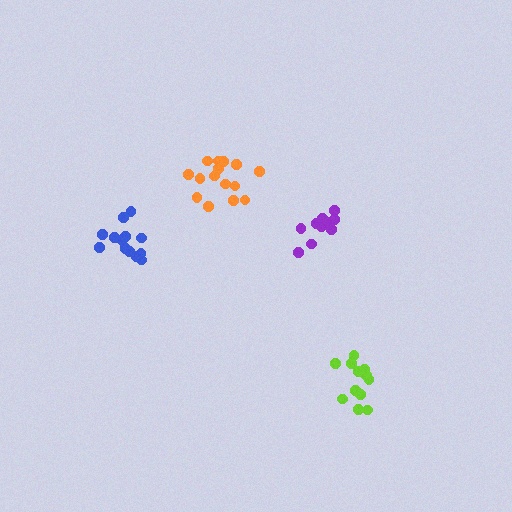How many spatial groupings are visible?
There are 4 spatial groupings.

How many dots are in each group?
Group 1: 13 dots, Group 2: 11 dots, Group 3: 12 dots, Group 4: 15 dots (51 total).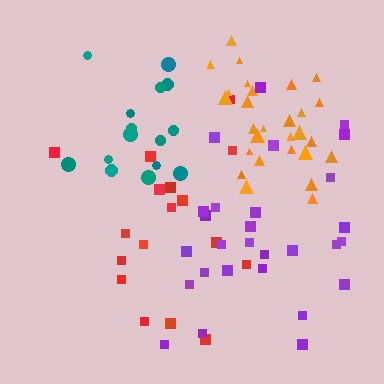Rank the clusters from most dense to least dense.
orange, teal, purple, red.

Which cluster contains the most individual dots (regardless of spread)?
Orange (28).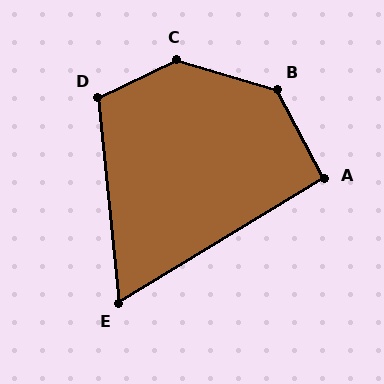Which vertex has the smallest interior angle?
E, at approximately 64 degrees.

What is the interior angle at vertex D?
Approximately 110 degrees (obtuse).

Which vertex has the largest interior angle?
C, at approximately 138 degrees.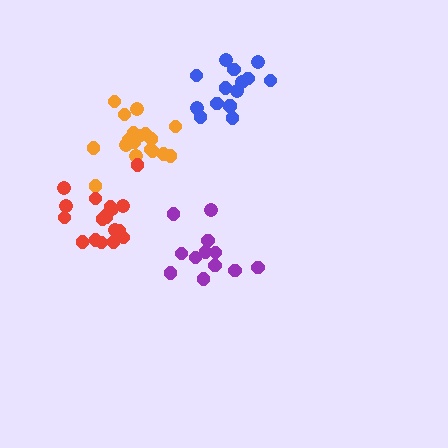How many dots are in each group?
Group 1: 12 dots, Group 2: 15 dots, Group 3: 18 dots, Group 4: 18 dots (63 total).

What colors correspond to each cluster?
The clusters are colored: purple, blue, orange, red.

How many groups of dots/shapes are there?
There are 4 groups.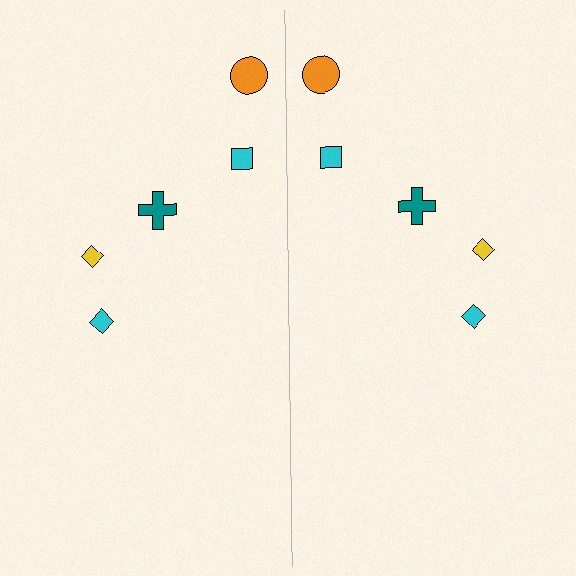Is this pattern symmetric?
Yes, this pattern has bilateral (reflection) symmetry.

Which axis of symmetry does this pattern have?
The pattern has a vertical axis of symmetry running through the center of the image.